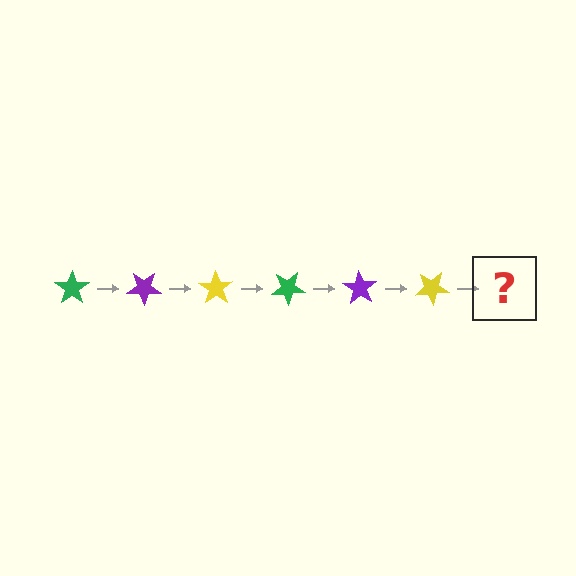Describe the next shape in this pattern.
It should be a green star, rotated 210 degrees from the start.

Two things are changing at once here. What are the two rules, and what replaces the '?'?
The two rules are that it rotates 35 degrees each step and the color cycles through green, purple, and yellow. The '?' should be a green star, rotated 210 degrees from the start.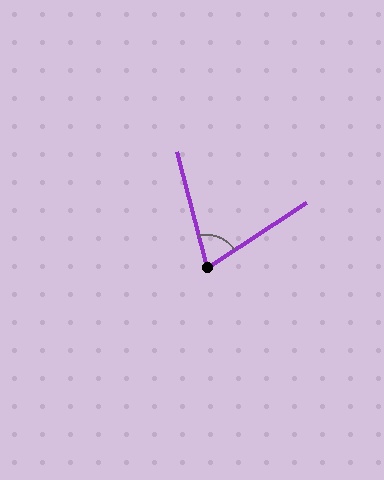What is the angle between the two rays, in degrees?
Approximately 71 degrees.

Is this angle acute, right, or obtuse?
It is acute.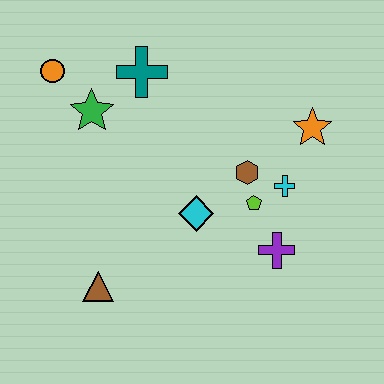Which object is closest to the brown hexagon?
The lime pentagon is closest to the brown hexagon.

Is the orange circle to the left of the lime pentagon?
Yes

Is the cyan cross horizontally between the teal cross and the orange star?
Yes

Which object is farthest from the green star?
The purple cross is farthest from the green star.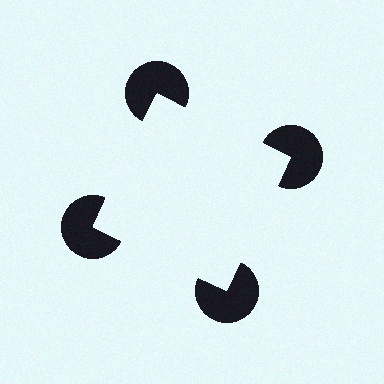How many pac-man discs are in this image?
There are 4 — one at each vertex of the illusory square.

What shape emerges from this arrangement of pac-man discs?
An illusory square — its edges are inferred from the aligned wedge cuts in the pac-man discs, not physically drawn.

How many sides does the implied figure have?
4 sides.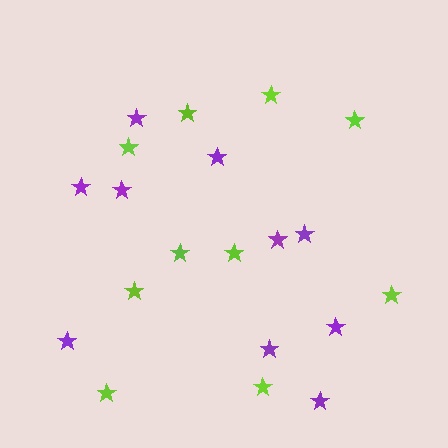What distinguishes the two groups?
There are 2 groups: one group of lime stars (10) and one group of purple stars (10).